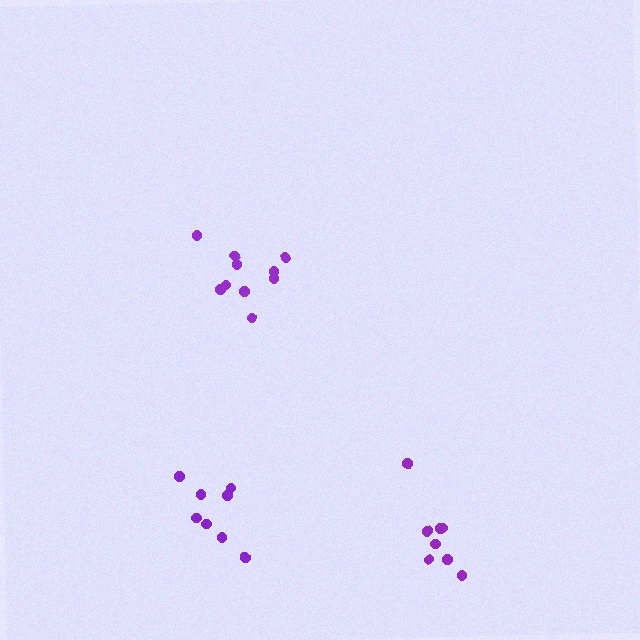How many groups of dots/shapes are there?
There are 3 groups.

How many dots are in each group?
Group 1: 10 dots, Group 2: 8 dots, Group 3: 8 dots (26 total).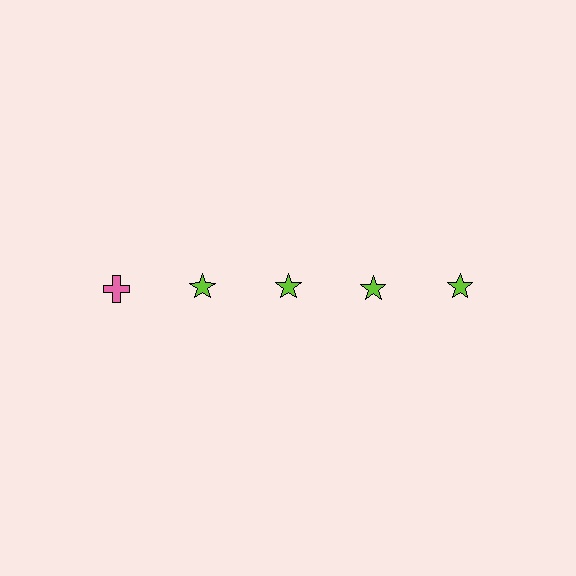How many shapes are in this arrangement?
There are 5 shapes arranged in a grid pattern.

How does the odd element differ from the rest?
It differs in both color (pink instead of lime) and shape (cross instead of star).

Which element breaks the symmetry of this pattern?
The pink cross in the top row, leftmost column breaks the symmetry. All other shapes are lime stars.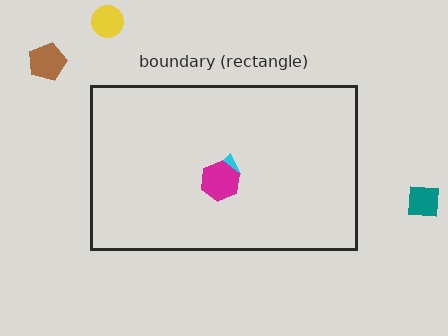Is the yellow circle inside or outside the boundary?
Outside.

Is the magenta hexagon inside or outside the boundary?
Inside.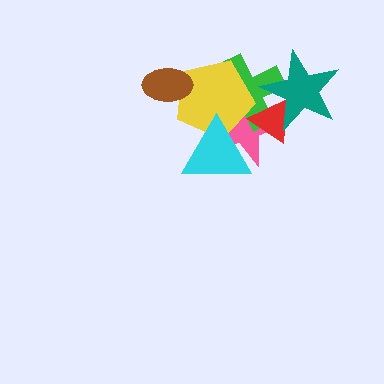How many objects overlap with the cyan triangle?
3 objects overlap with the cyan triangle.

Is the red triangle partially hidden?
Yes, it is partially covered by another shape.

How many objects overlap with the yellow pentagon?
4 objects overlap with the yellow pentagon.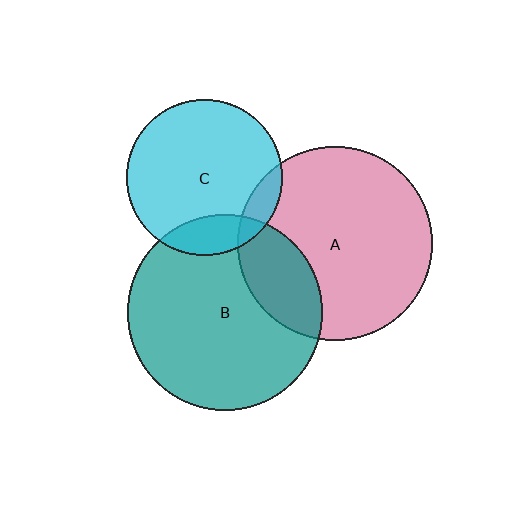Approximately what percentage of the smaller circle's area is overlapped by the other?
Approximately 10%.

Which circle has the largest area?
Circle B (teal).